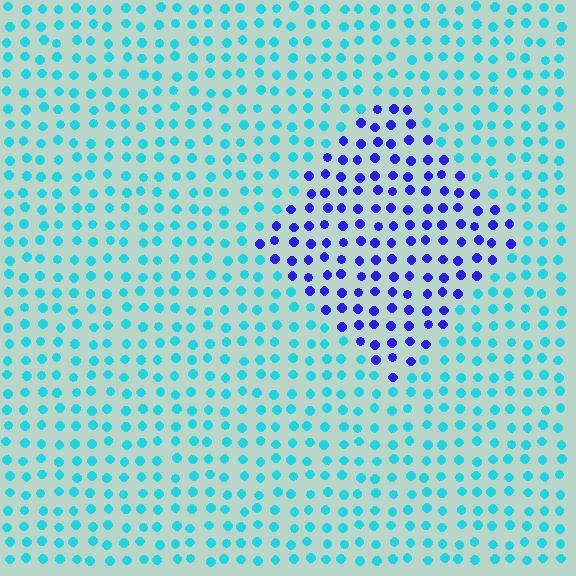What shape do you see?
I see a diamond.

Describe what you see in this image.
The image is filled with small cyan elements in a uniform arrangement. A diamond-shaped region is visible where the elements are tinted to a slightly different hue, forming a subtle color boundary.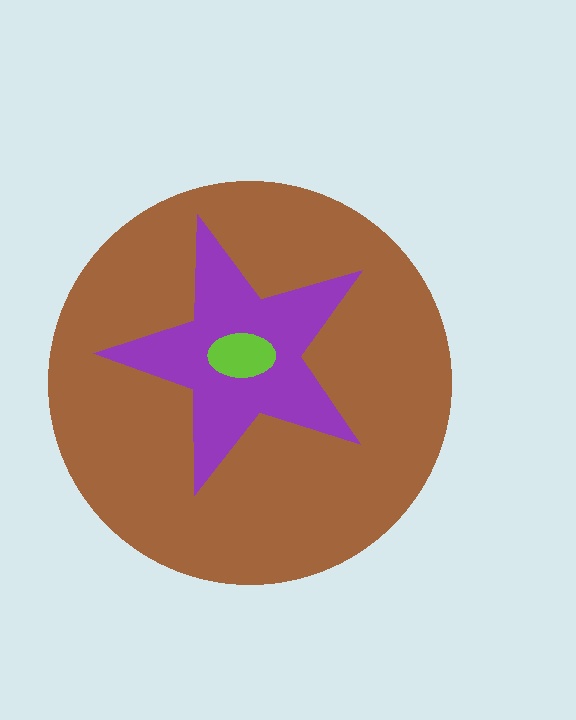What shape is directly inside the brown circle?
The purple star.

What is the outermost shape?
The brown circle.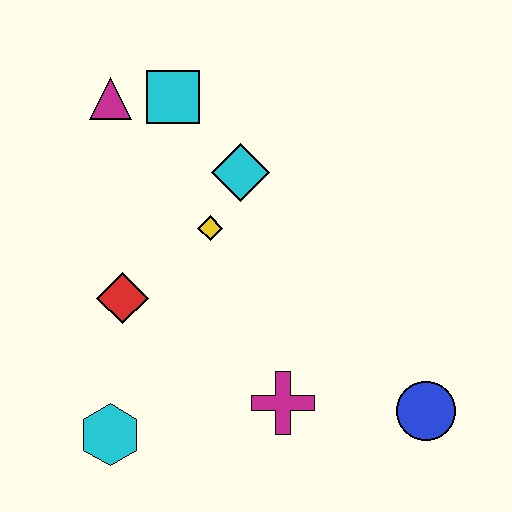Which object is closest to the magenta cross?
The blue circle is closest to the magenta cross.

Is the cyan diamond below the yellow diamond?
No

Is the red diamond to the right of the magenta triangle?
Yes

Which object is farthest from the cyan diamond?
The blue circle is farthest from the cyan diamond.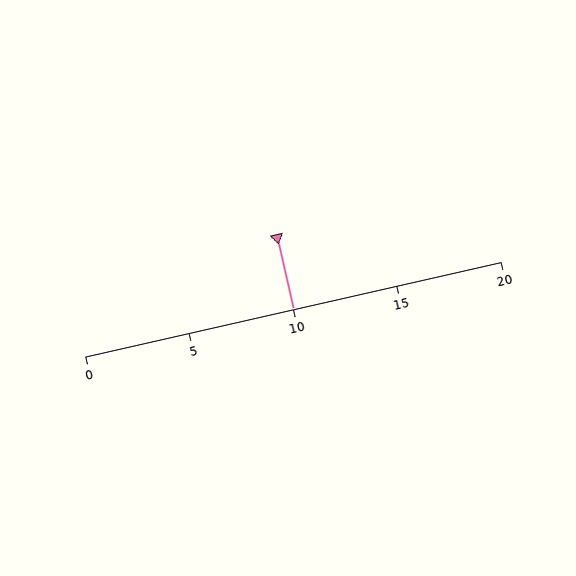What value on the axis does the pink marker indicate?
The marker indicates approximately 10.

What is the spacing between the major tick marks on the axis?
The major ticks are spaced 5 apart.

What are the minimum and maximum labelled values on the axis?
The axis runs from 0 to 20.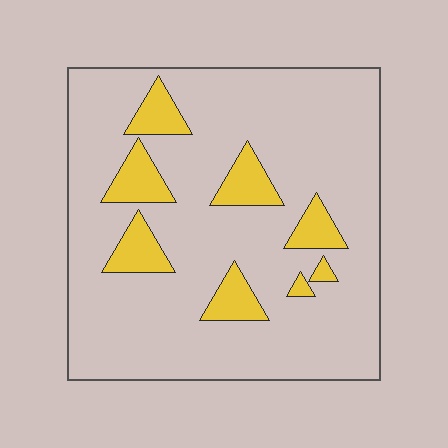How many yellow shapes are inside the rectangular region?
8.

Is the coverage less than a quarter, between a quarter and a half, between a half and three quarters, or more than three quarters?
Less than a quarter.